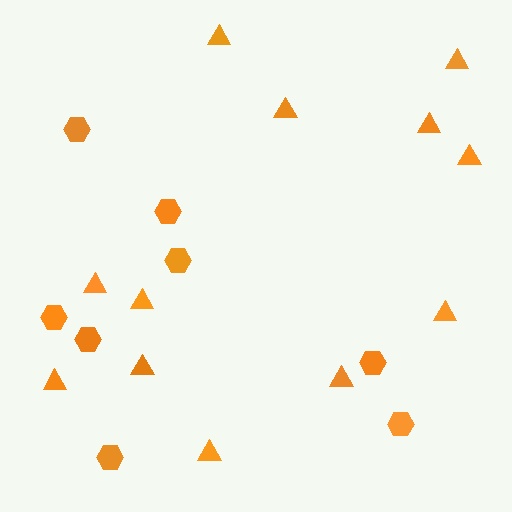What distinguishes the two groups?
There are 2 groups: one group of hexagons (8) and one group of triangles (12).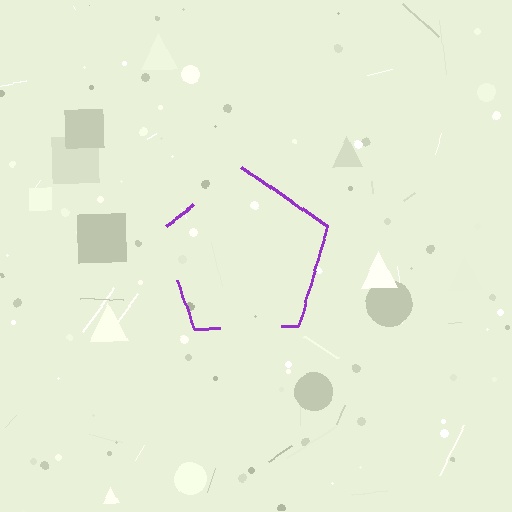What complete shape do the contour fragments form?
The contour fragments form a pentagon.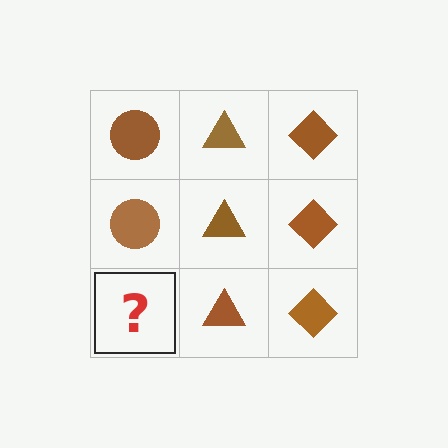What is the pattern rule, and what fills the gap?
The rule is that each column has a consistent shape. The gap should be filled with a brown circle.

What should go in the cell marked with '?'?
The missing cell should contain a brown circle.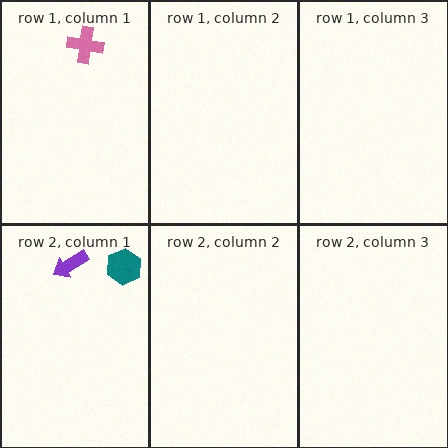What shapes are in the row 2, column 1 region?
The teal hexagon, the purple arrow.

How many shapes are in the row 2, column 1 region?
2.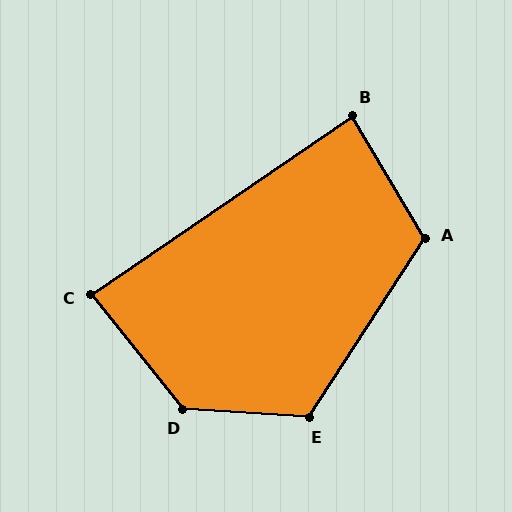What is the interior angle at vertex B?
Approximately 86 degrees (approximately right).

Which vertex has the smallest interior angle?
C, at approximately 86 degrees.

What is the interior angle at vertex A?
Approximately 116 degrees (obtuse).